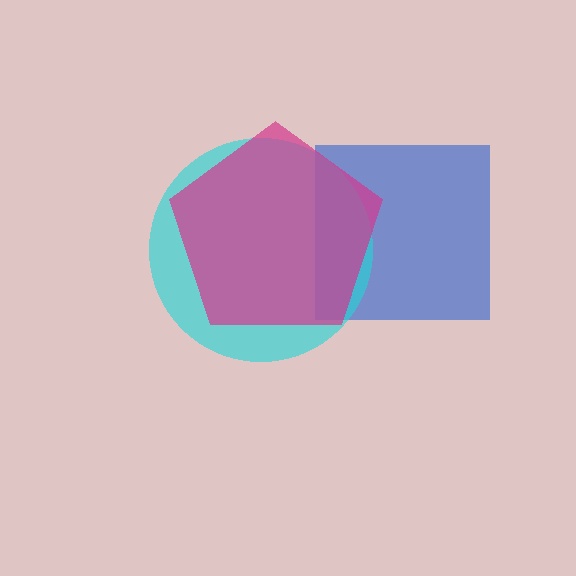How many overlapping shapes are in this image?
There are 3 overlapping shapes in the image.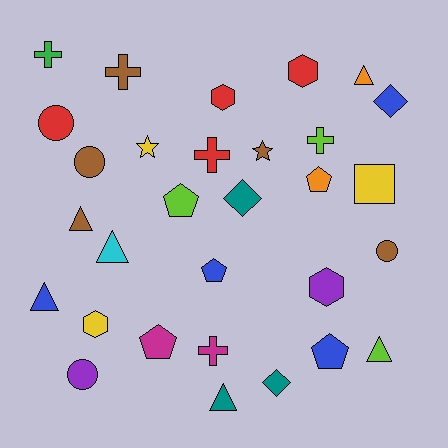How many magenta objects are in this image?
There are 2 magenta objects.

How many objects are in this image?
There are 30 objects.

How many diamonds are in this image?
There are 3 diamonds.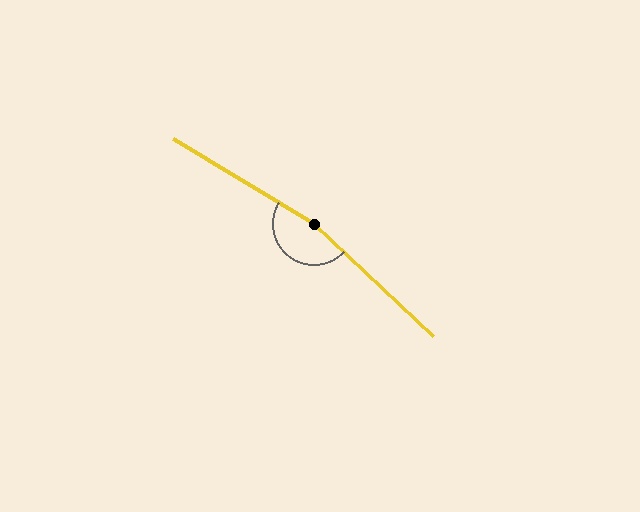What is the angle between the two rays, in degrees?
Approximately 168 degrees.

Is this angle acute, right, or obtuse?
It is obtuse.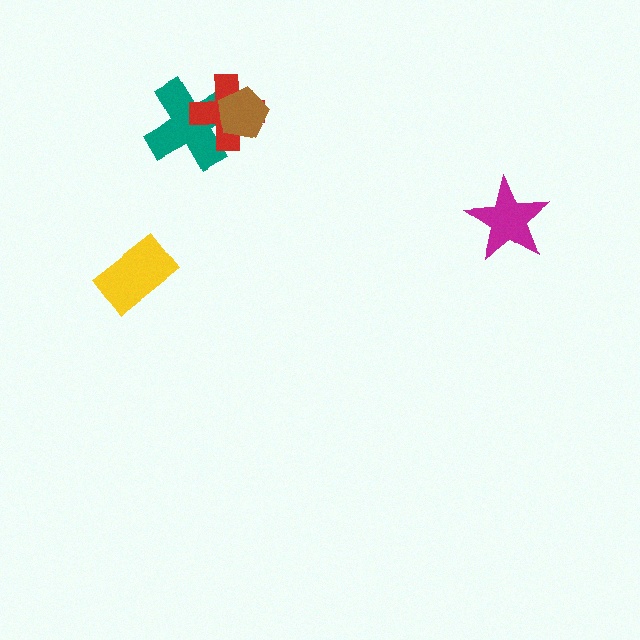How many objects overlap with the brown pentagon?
2 objects overlap with the brown pentagon.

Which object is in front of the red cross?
The brown pentagon is in front of the red cross.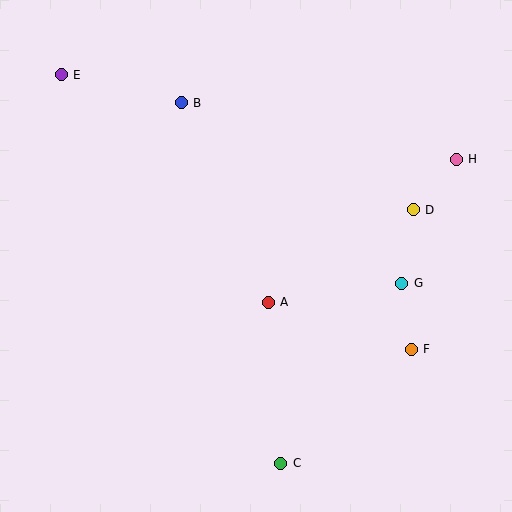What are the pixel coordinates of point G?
Point G is at (402, 283).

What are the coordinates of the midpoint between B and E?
The midpoint between B and E is at (121, 89).